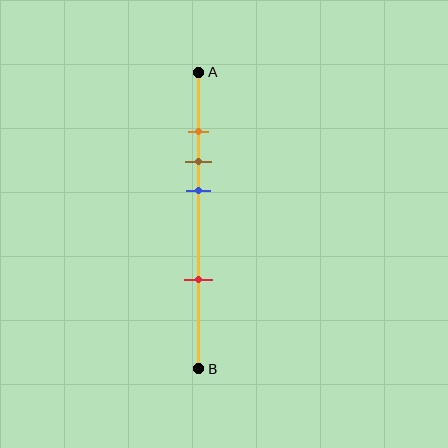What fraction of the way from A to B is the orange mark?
The orange mark is approximately 20% (0.2) of the way from A to B.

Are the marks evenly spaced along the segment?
No, the marks are not evenly spaced.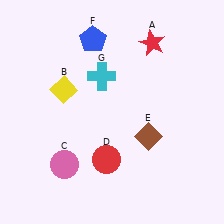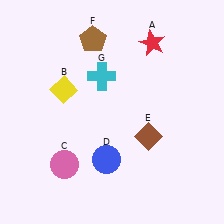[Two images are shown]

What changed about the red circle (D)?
In Image 1, D is red. In Image 2, it changed to blue.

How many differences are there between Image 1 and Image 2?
There are 2 differences between the two images.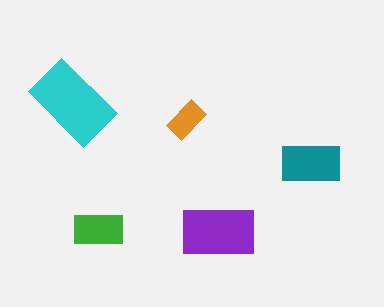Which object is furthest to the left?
The cyan rectangle is leftmost.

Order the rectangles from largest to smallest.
the cyan one, the purple one, the teal one, the green one, the orange one.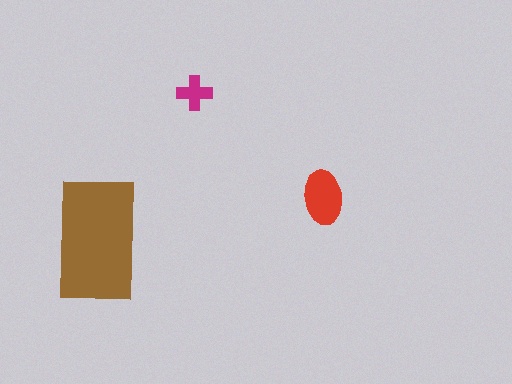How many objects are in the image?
There are 3 objects in the image.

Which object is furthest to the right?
The red ellipse is rightmost.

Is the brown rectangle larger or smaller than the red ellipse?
Larger.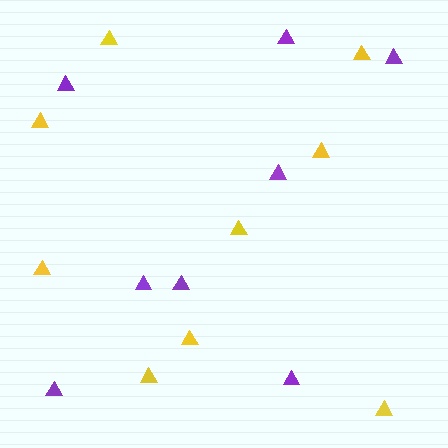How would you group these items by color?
There are 2 groups: one group of purple triangles (8) and one group of yellow triangles (9).